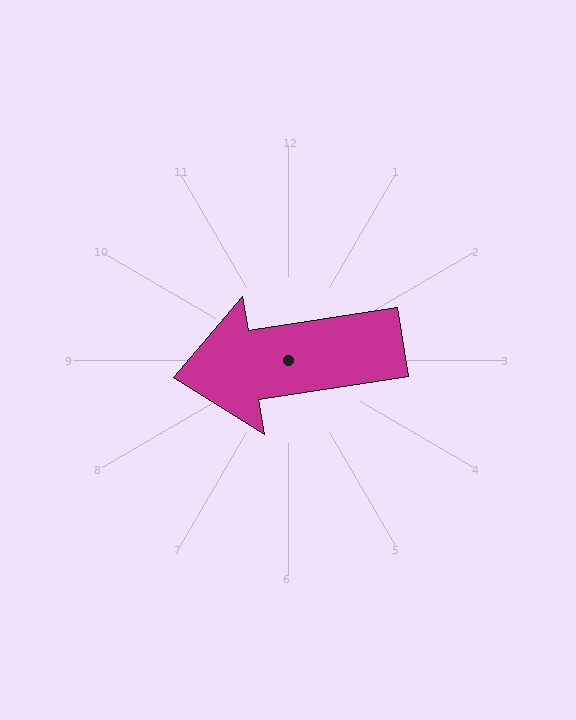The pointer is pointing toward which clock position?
Roughly 9 o'clock.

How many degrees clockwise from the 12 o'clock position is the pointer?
Approximately 261 degrees.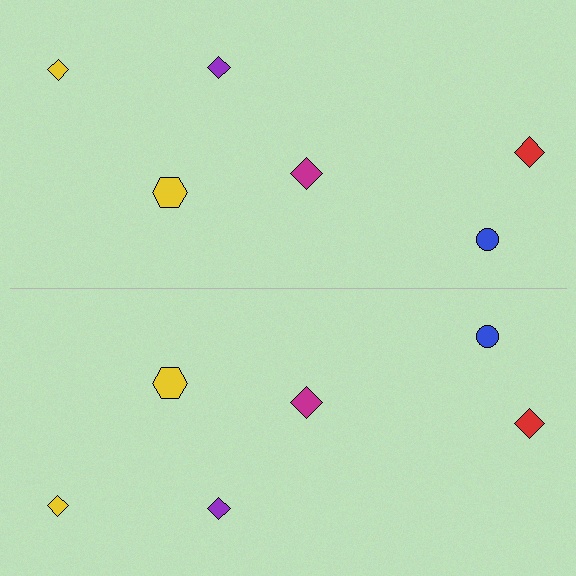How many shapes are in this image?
There are 12 shapes in this image.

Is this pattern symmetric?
Yes, this pattern has bilateral (reflection) symmetry.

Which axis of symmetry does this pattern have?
The pattern has a horizontal axis of symmetry running through the center of the image.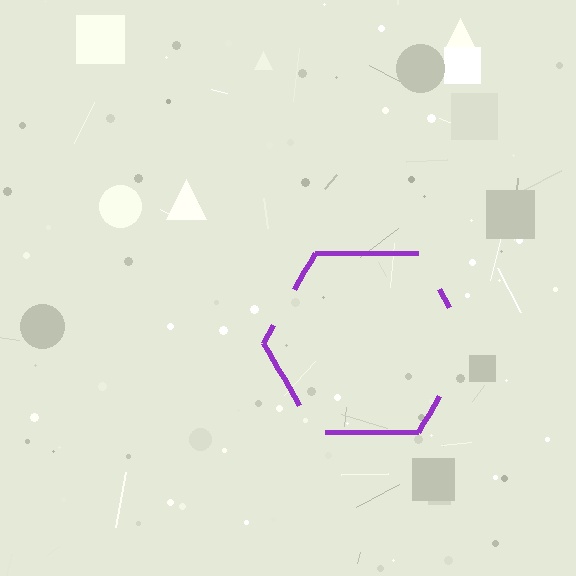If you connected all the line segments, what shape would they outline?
They would outline a hexagon.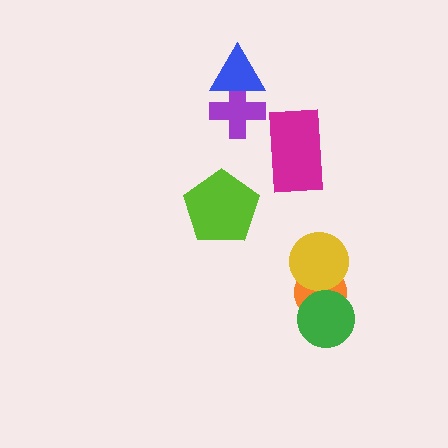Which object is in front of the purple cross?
The blue triangle is in front of the purple cross.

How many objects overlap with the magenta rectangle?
0 objects overlap with the magenta rectangle.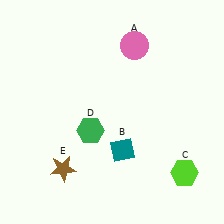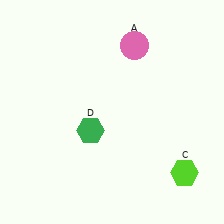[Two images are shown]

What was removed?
The teal diamond (B), the brown star (E) were removed in Image 2.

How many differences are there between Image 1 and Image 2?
There are 2 differences between the two images.